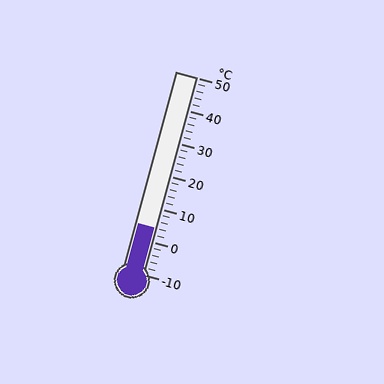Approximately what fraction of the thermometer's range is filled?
The thermometer is filled to approximately 25% of its range.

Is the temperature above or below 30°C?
The temperature is below 30°C.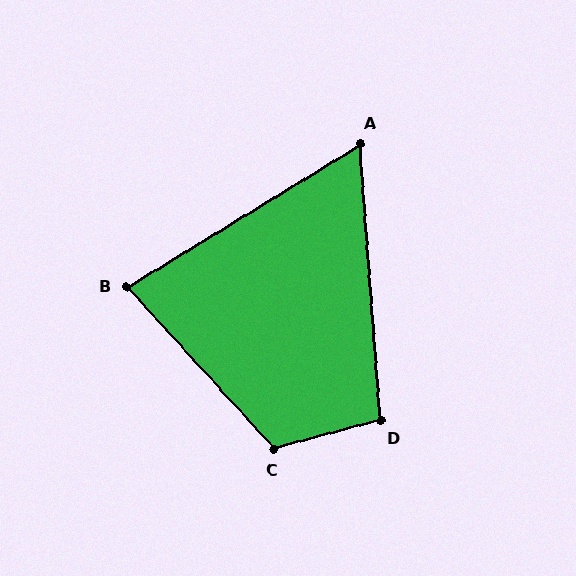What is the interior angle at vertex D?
Approximately 101 degrees (obtuse).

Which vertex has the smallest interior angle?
A, at approximately 63 degrees.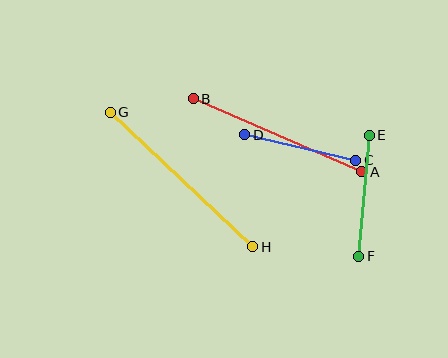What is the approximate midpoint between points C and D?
The midpoint is at approximately (300, 148) pixels.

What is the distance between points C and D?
The distance is approximately 114 pixels.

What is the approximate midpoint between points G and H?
The midpoint is at approximately (182, 179) pixels.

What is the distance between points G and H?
The distance is approximately 196 pixels.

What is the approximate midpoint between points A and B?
The midpoint is at approximately (277, 135) pixels.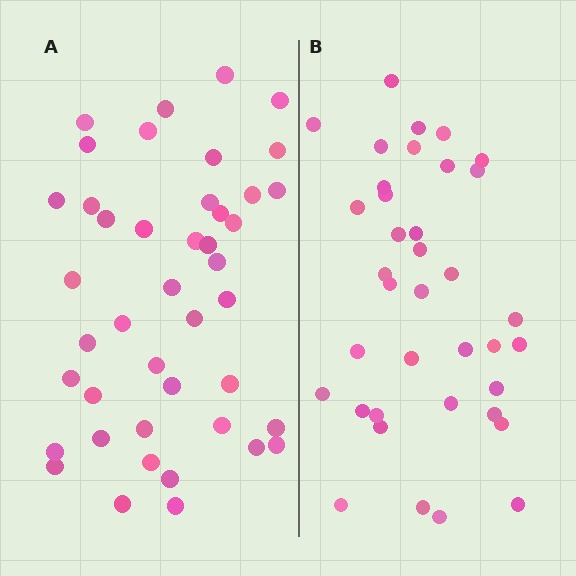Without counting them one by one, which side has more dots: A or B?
Region A (the left region) has more dots.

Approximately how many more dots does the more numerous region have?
Region A has about 6 more dots than region B.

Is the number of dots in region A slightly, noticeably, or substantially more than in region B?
Region A has only slightly more — the two regions are fairly close. The ratio is roughly 1.2 to 1.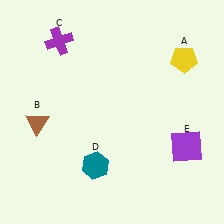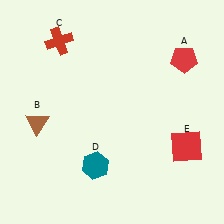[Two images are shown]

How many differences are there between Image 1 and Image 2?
There are 3 differences between the two images.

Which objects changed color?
A changed from yellow to red. C changed from purple to red. E changed from purple to red.